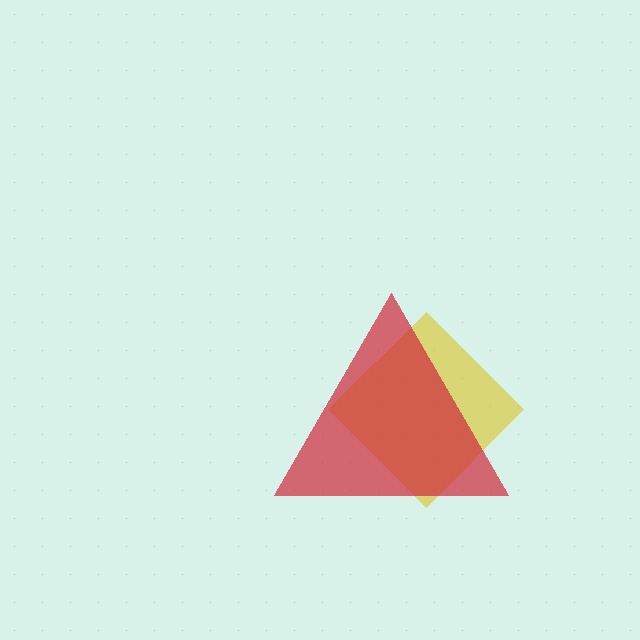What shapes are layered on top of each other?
The layered shapes are: a yellow diamond, a red triangle.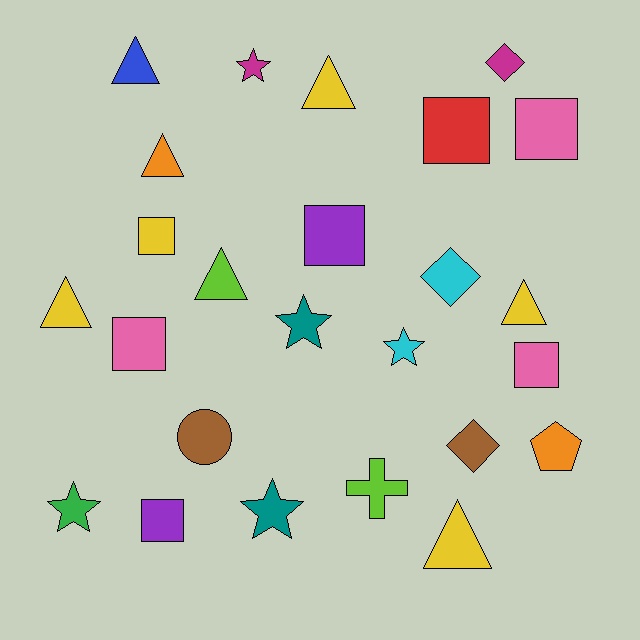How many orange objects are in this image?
There are 2 orange objects.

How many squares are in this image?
There are 7 squares.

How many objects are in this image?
There are 25 objects.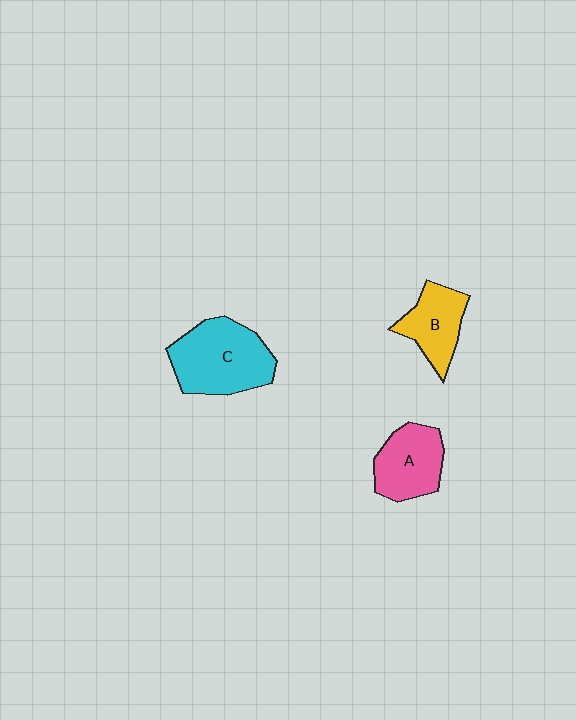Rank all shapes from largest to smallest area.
From largest to smallest: C (cyan), A (pink), B (yellow).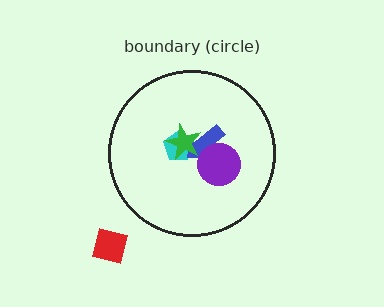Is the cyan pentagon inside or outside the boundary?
Inside.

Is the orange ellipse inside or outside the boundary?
Inside.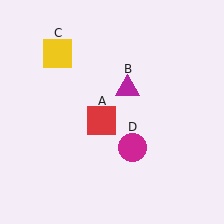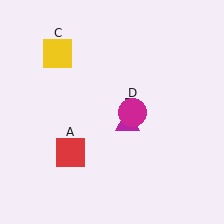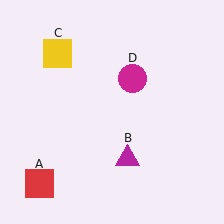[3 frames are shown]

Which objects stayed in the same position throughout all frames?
Yellow square (object C) remained stationary.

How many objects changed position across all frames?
3 objects changed position: red square (object A), magenta triangle (object B), magenta circle (object D).